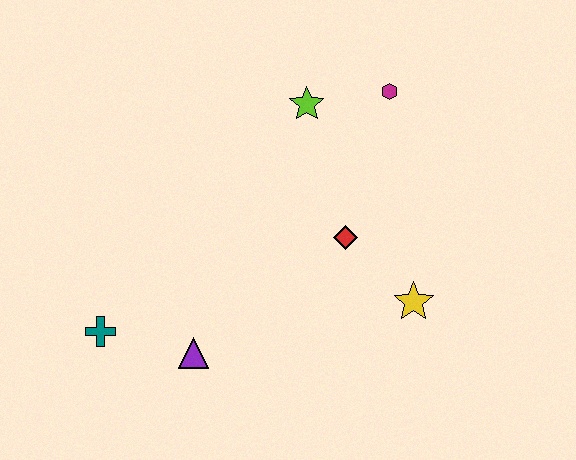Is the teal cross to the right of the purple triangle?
No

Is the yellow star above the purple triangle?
Yes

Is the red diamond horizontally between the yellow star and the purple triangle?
Yes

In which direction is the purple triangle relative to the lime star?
The purple triangle is below the lime star.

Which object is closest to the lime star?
The magenta hexagon is closest to the lime star.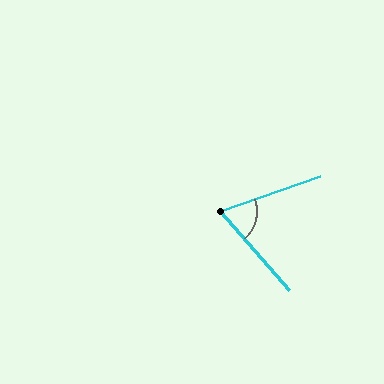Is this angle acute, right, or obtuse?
It is acute.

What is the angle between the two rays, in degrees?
Approximately 68 degrees.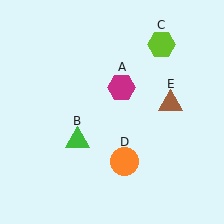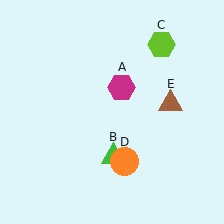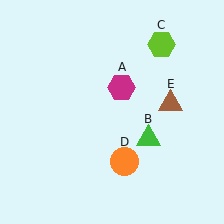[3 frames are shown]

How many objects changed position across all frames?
1 object changed position: green triangle (object B).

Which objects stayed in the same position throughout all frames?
Magenta hexagon (object A) and lime hexagon (object C) and orange circle (object D) and brown triangle (object E) remained stationary.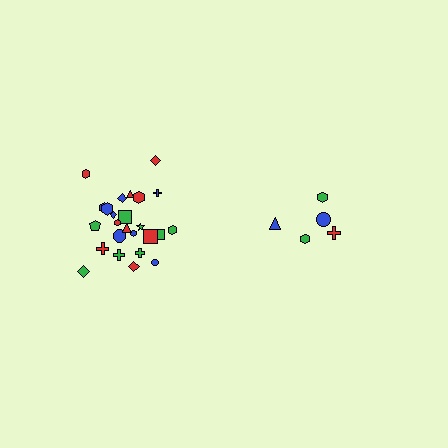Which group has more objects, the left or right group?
The left group.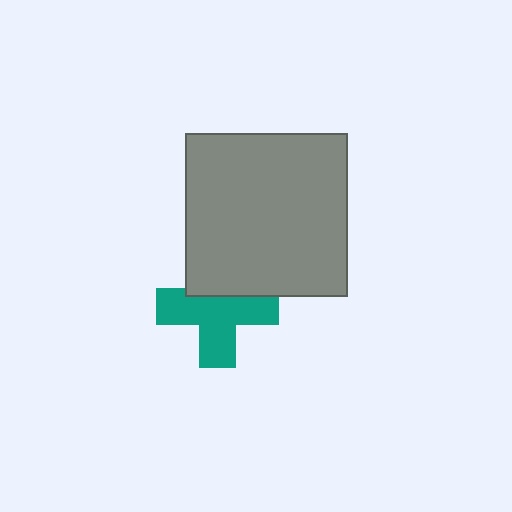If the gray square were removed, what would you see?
You would see the complete teal cross.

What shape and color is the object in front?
The object in front is a gray square.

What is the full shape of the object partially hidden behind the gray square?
The partially hidden object is a teal cross.